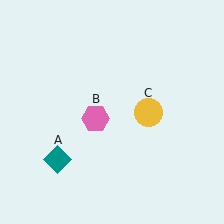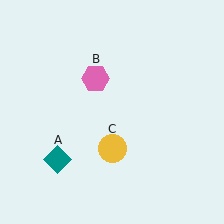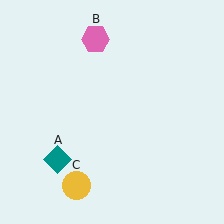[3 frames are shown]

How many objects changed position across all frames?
2 objects changed position: pink hexagon (object B), yellow circle (object C).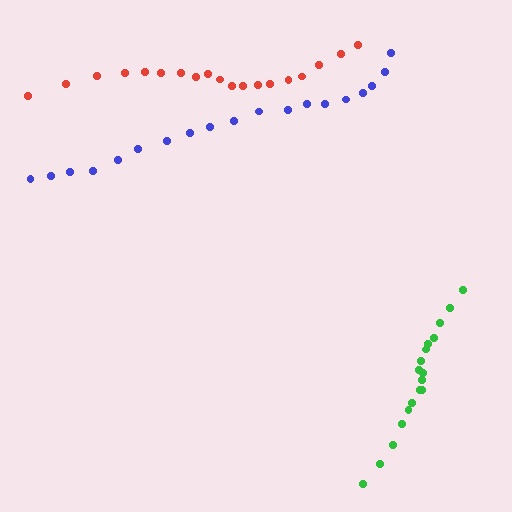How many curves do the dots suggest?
There are 3 distinct paths.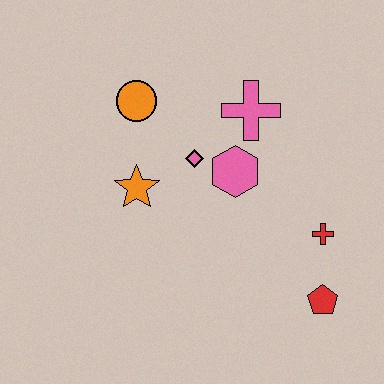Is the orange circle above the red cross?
Yes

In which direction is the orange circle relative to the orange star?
The orange circle is above the orange star.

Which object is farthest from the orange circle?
The red pentagon is farthest from the orange circle.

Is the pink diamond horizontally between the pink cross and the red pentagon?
No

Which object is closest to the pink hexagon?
The pink diamond is closest to the pink hexagon.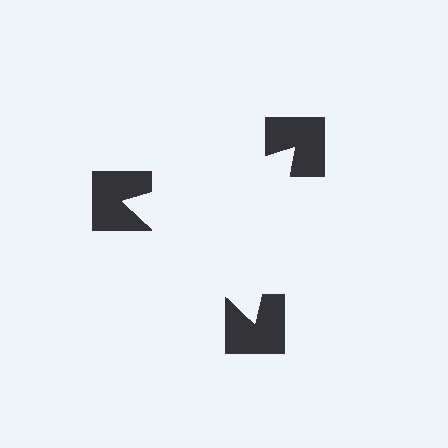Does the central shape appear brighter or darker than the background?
It typically appears slightly brighter than the background, even though no actual brightness change is drawn.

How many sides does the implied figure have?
3 sides.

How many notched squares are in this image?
There are 3 — one at each vertex of the illusory triangle.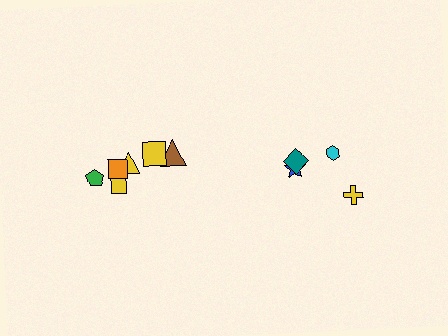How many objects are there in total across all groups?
There are 10 objects.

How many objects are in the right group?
There are 4 objects.